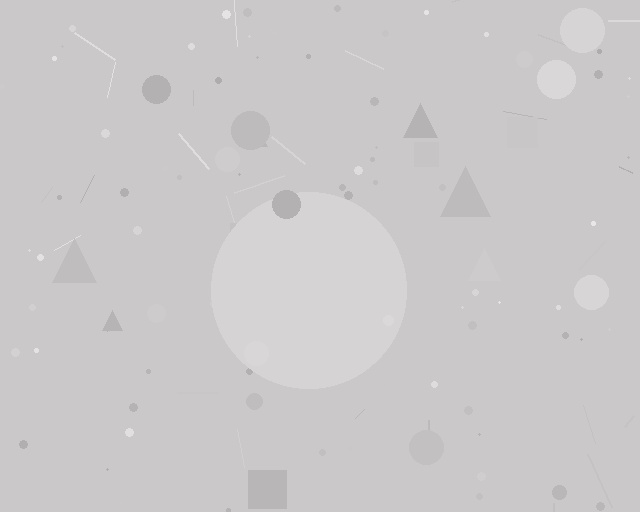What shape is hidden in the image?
A circle is hidden in the image.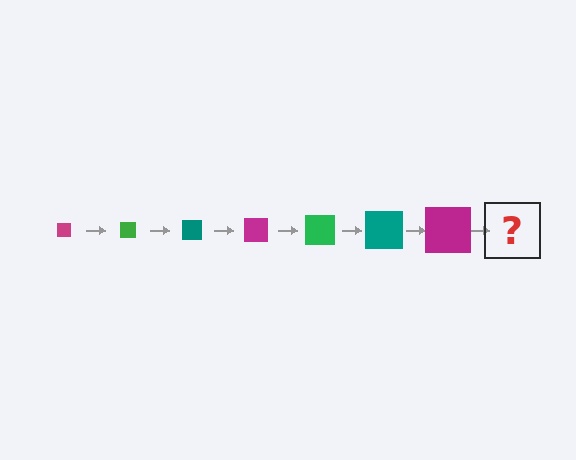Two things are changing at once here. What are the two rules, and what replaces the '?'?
The two rules are that the square grows larger each step and the color cycles through magenta, green, and teal. The '?' should be a green square, larger than the previous one.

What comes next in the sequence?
The next element should be a green square, larger than the previous one.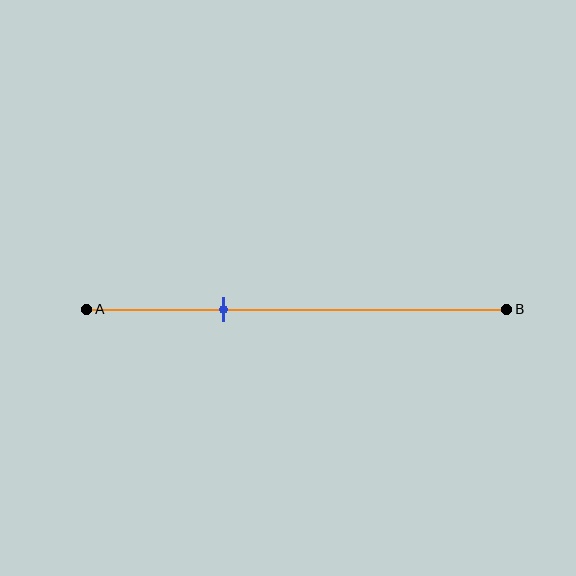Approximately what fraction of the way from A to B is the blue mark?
The blue mark is approximately 35% of the way from A to B.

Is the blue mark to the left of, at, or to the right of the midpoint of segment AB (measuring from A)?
The blue mark is to the left of the midpoint of segment AB.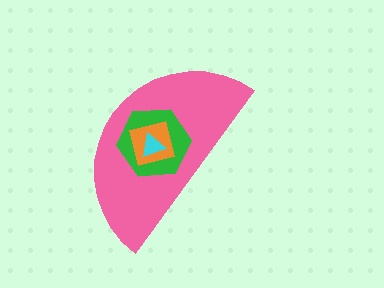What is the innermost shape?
The cyan triangle.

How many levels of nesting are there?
4.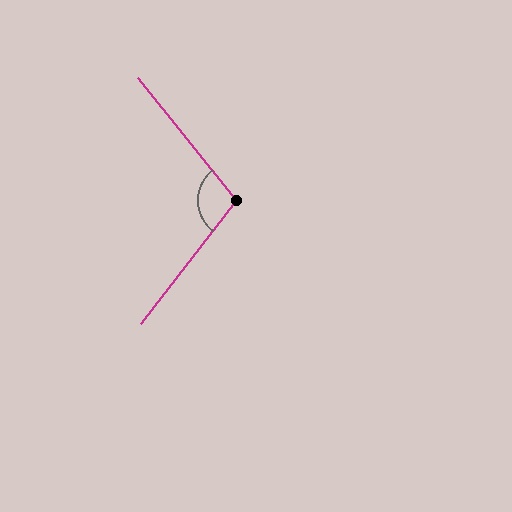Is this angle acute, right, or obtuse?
It is obtuse.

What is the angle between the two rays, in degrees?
Approximately 104 degrees.